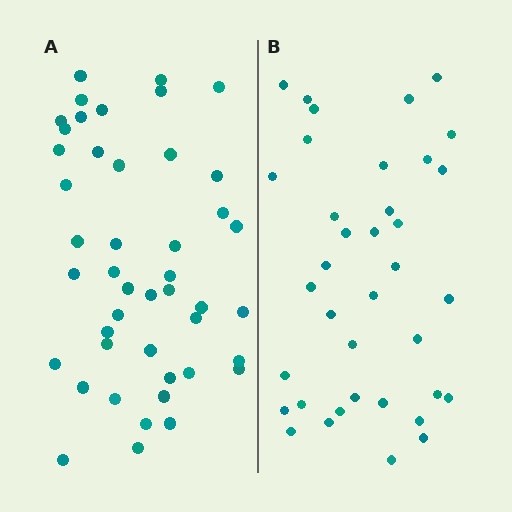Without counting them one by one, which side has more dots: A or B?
Region A (the left region) has more dots.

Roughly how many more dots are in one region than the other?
Region A has roughly 8 or so more dots than region B.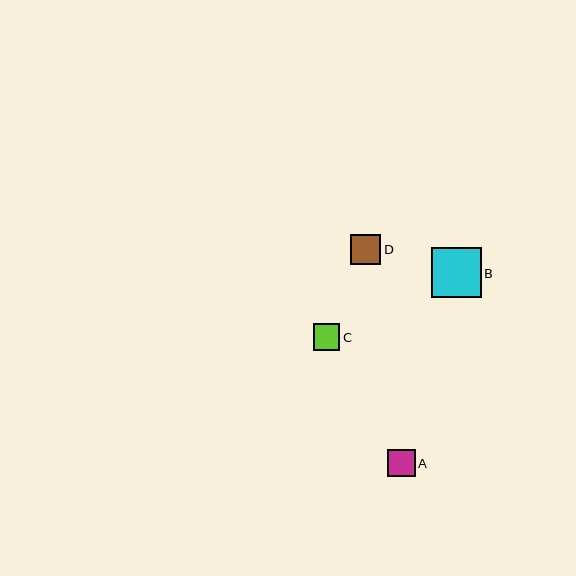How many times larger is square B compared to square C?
Square B is approximately 1.9 times the size of square C.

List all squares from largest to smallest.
From largest to smallest: B, D, A, C.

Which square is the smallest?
Square C is the smallest with a size of approximately 27 pixels.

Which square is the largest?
Square B is the largest with a size of approximately 50 pixels.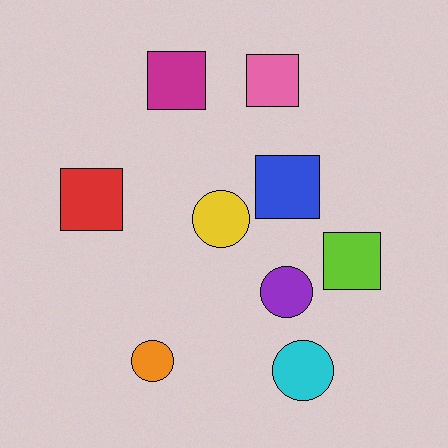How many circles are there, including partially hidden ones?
There are 4 circles.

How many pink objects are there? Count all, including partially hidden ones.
There is 1 pink object.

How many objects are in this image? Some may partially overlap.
There are 9 objects.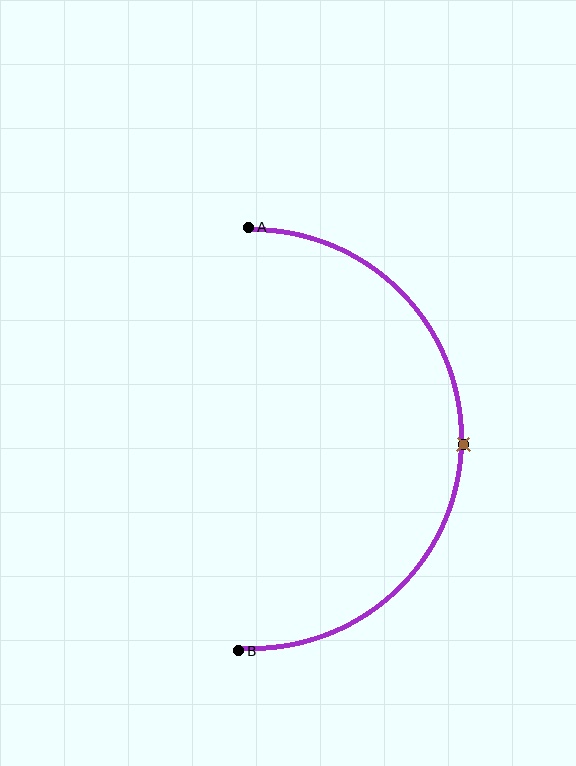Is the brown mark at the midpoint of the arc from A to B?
Yes. The brown mark lies on the arc at equal arc-length from both A and B — it is the arc midpoint.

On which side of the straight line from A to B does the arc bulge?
The arc bulges to the right of the straight line connecting A and B.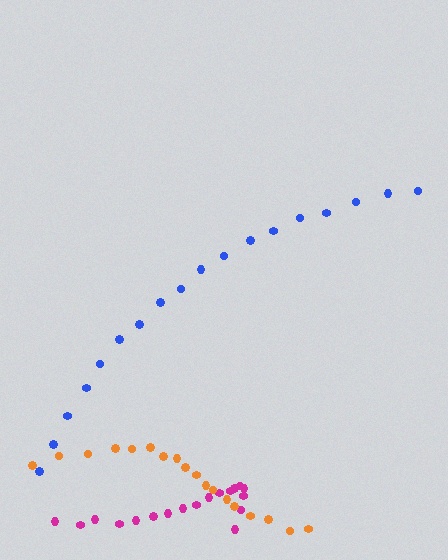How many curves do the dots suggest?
There are 3 distinct paths.